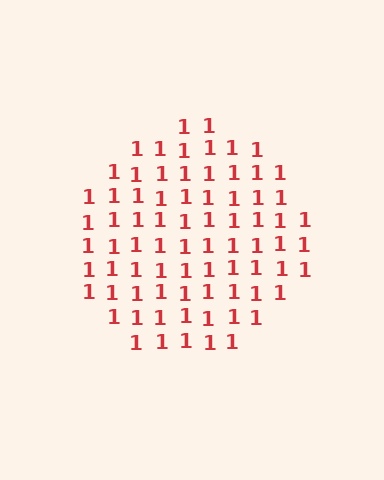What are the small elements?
The small elements are digit 1's.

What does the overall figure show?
The overall figure shows a circle.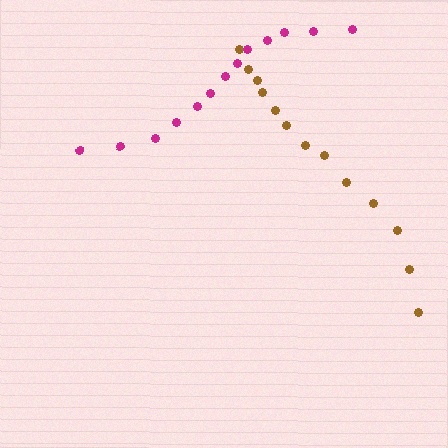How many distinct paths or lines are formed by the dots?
There are 2 distinct paths.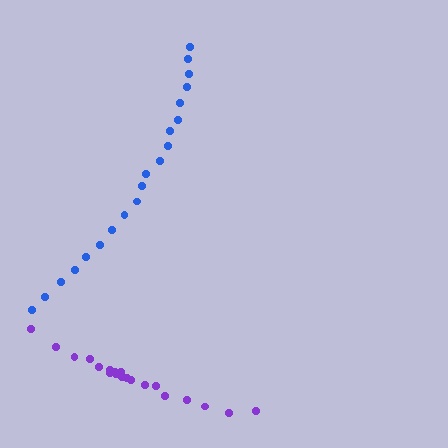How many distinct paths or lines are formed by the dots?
There are 2 distinct paths.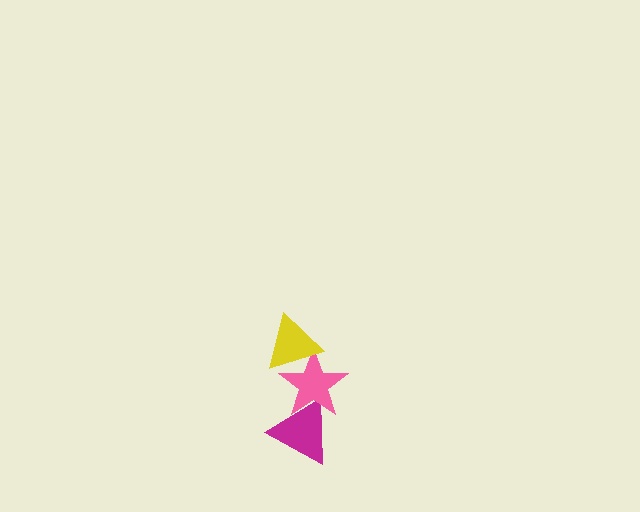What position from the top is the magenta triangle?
The magenta triangle is 3rd from the top.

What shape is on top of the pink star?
The yellow triangle is on top of the pink star.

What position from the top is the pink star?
The pink star is 2nd from the top.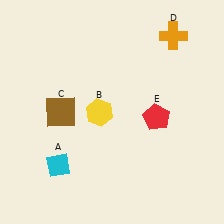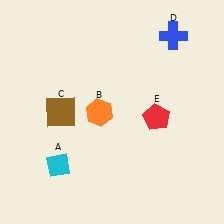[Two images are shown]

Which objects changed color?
B changed from yellow to orange. D changed from orange to blue.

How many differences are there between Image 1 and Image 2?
There are 2 differences between the two images.